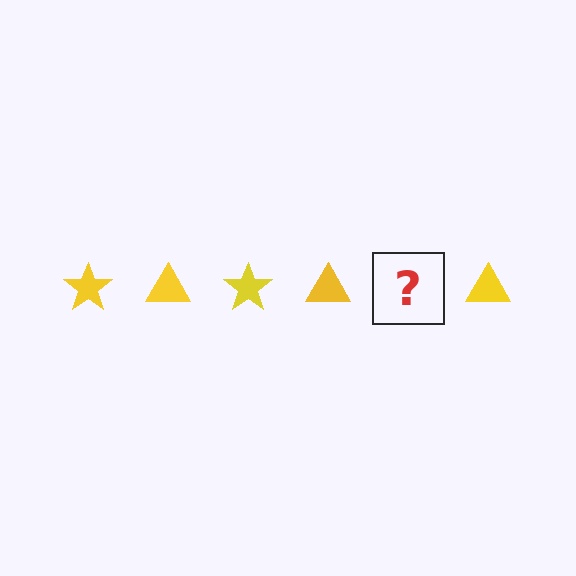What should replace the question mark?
The question mark should be replaced with a yellow star.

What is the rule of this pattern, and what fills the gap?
The rule is that the pattern cycles through star, triangle shapes in yellow. The gap should be filled with a yellow star.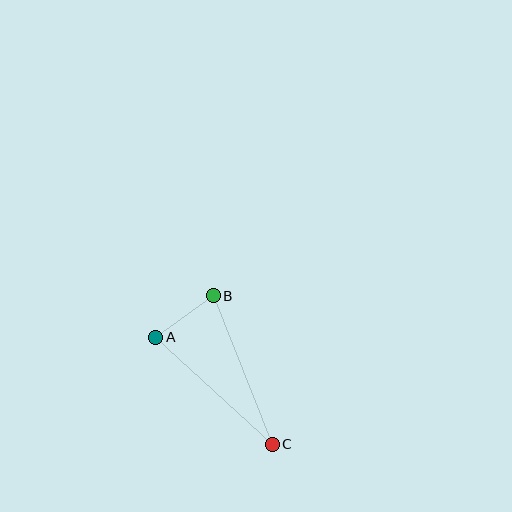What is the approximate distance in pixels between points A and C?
The distance between A and C is approximately 158 pixels.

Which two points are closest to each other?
Points A and B are closest to each other.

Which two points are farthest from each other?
Points B and C are farthest from each other.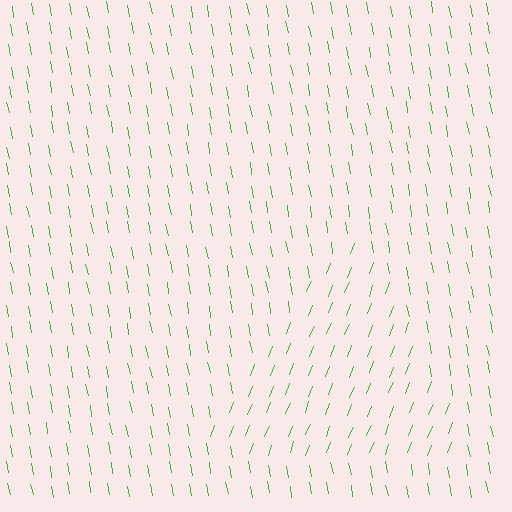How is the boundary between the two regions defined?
The boundary is defined purely by a change in line orientation (approximately 33 degrees difference). All lines are the same color and thickness.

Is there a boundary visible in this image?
Yes, there is a texture boundary formed by a change in line orientation.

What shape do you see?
I see a triangle.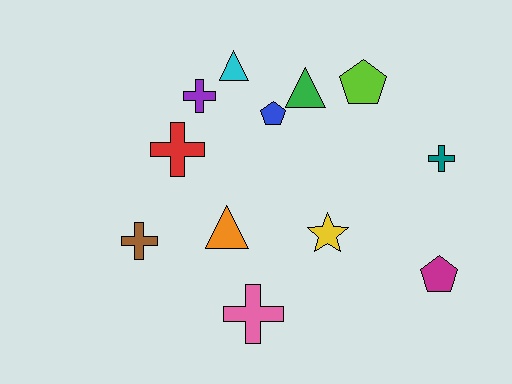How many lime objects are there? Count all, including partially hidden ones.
There is 1 lime object.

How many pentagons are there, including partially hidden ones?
There are 3 pentagons.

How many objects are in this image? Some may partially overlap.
There are 12 objects.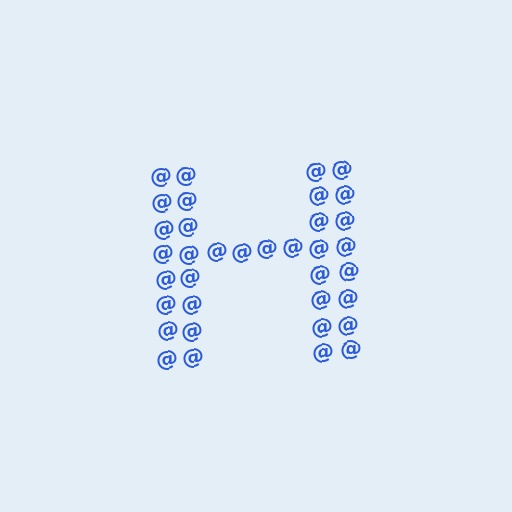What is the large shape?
The large shape is the letter H.